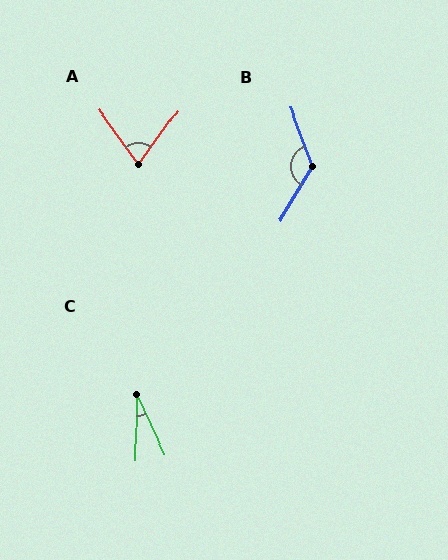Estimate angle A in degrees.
Approximately 72 degrees.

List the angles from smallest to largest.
C (25°), A (72°), B (129°).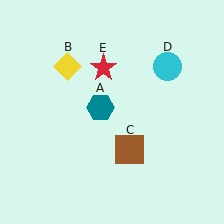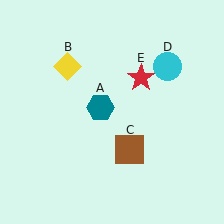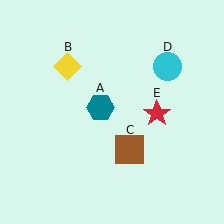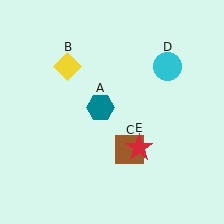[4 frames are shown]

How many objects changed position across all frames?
1 object changed position: red star (object E).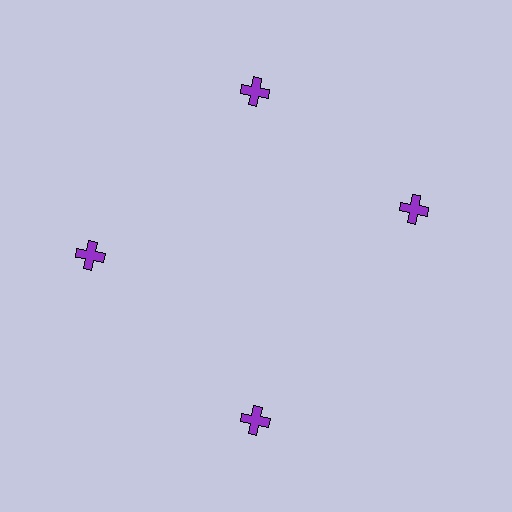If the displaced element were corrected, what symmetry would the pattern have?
It would have 4-fold rotational symmetry — the pattern would map onto itself every 90 degrees.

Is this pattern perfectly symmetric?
No. The 4 purple crosses are arranged in a ring, but one element near the 3 o'clock position is rotated out of alignment along the ring, breaking the 4-fold rotational symmetry.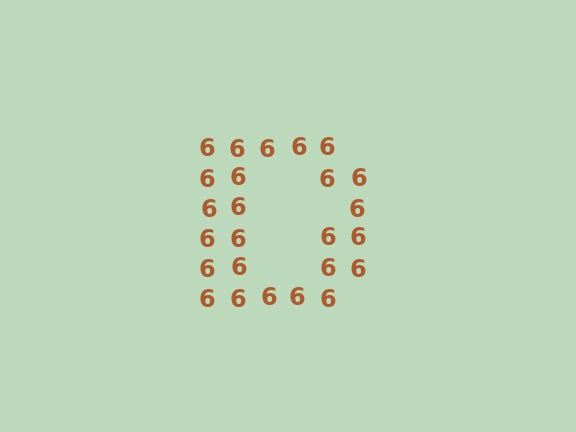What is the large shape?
The large shape is the letter D.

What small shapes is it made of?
It is made of small digit 6's.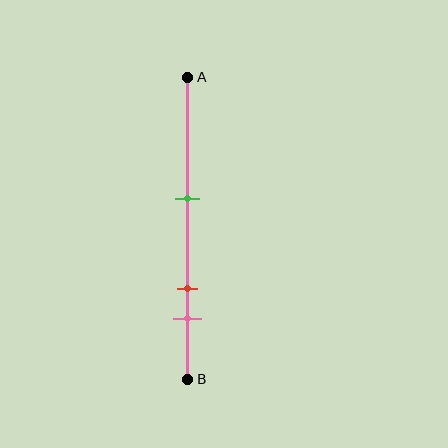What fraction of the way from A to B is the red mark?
The red mark is approximately 70% (0.7) of the way from A to B.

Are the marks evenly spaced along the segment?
No, the marks are not evenly spaced.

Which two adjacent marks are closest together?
The red and pink marks are the closest adjacent pair.